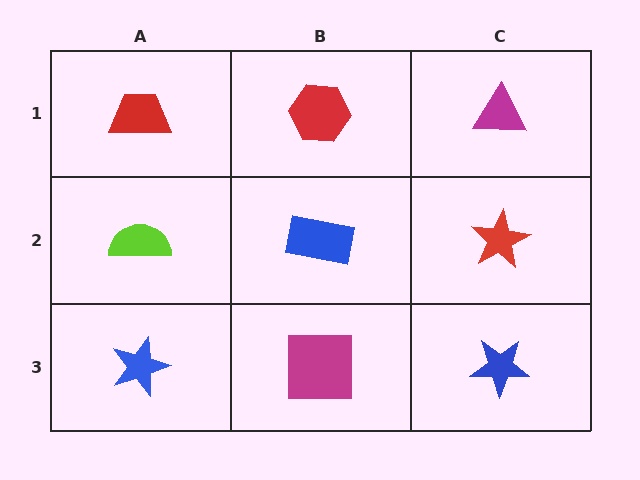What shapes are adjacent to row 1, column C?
A red star (row 2, column C), a red hexagon (row 1, column B).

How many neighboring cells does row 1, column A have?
2.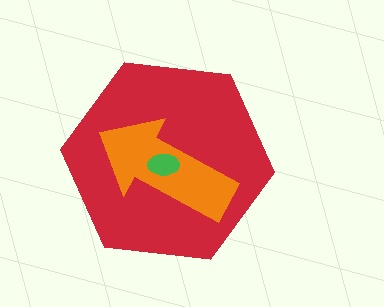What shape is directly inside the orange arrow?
The green ellipse.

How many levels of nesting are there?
3.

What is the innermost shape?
The green ellipse.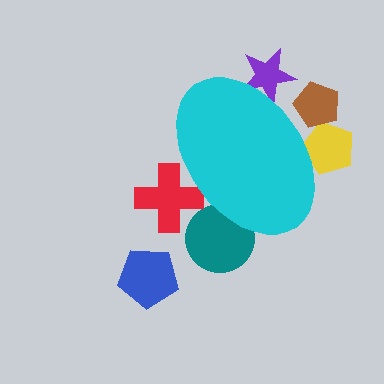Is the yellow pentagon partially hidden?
Yes, the yellow pentagon is partially hidden behind the cyan ellipse.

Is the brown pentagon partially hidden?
Yes, the brown pentagon is partially hidden behind the cyan ellipse.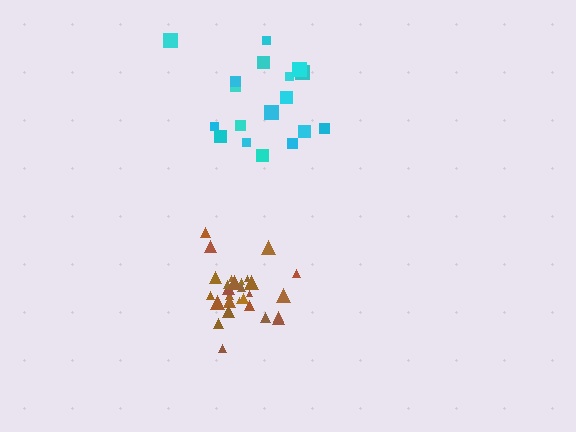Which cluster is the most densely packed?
Brown.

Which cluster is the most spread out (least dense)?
Cyan.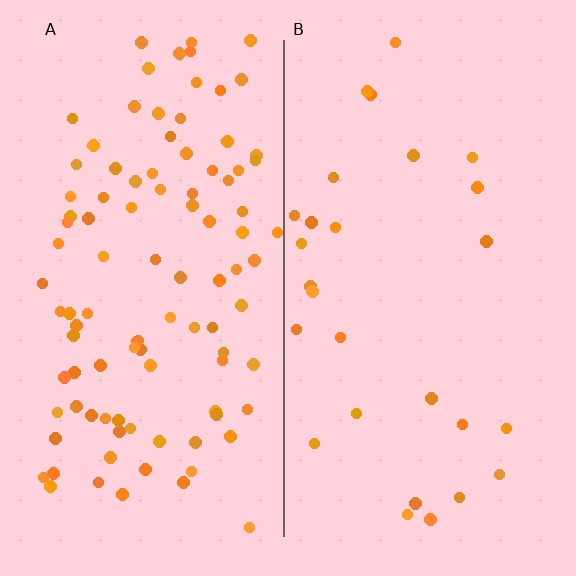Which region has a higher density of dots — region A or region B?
A (the left).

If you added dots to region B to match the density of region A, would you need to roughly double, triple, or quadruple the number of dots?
Approximately quadruple.